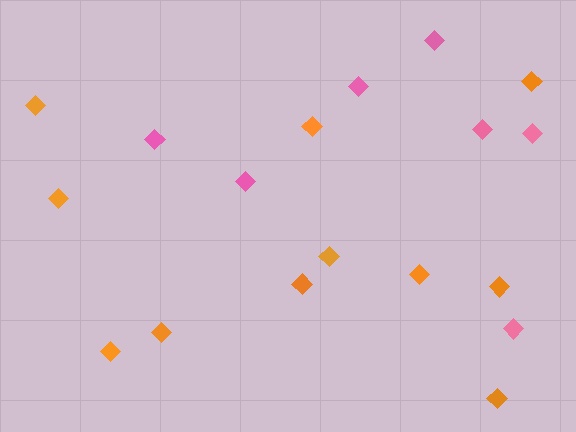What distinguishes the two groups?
There are 2 groups: one group of orange diamonds (11) and one group of pink diamonds (7).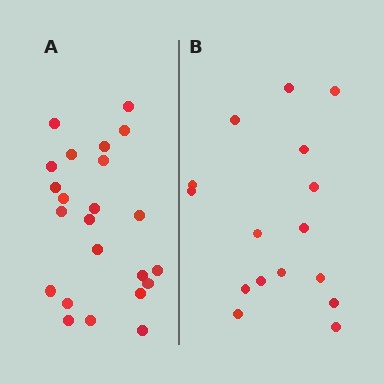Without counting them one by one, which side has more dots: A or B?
Region A (the left region) has more dots.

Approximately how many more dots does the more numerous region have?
Region A has roughly 8 or so more dots than region B.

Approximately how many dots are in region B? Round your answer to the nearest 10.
About 20 dots. (The exact count is 16, which rounds to 20.)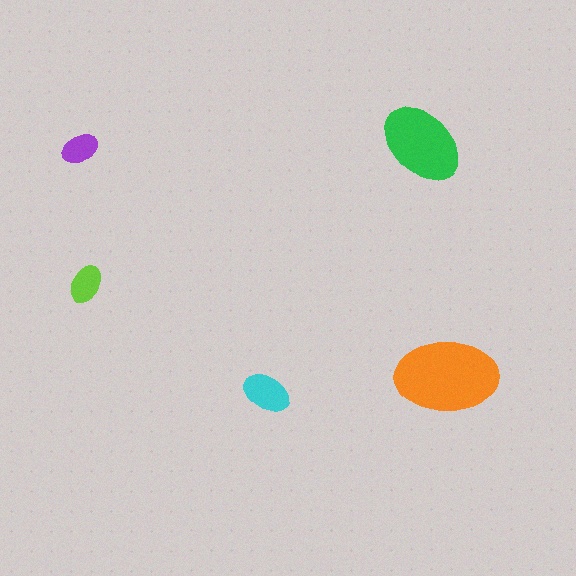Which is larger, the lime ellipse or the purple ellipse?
The lime one.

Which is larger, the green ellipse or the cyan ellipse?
The green one.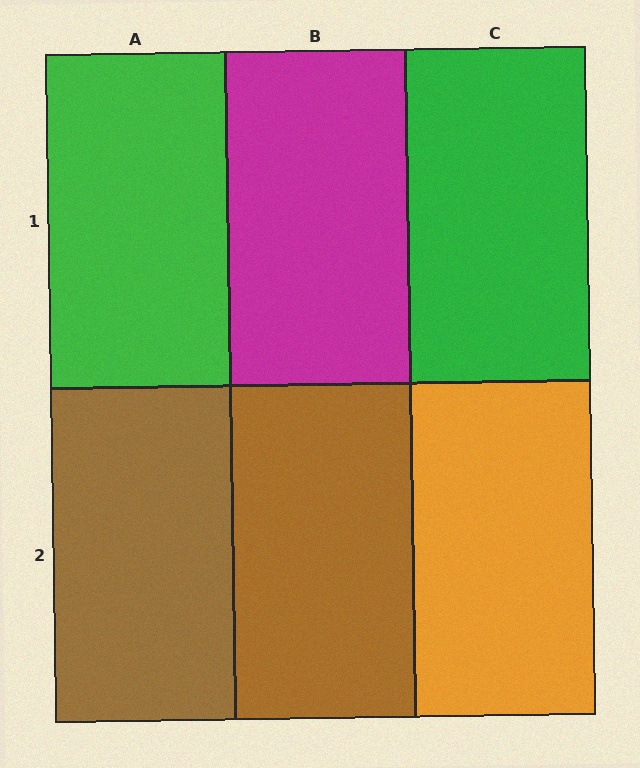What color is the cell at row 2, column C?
Orange.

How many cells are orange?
1 cell is orange.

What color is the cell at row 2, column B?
Brown.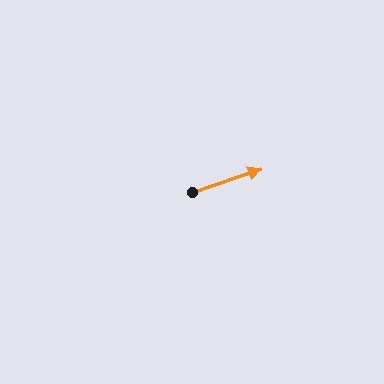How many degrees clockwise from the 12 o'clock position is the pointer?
Approximately 72 degrees.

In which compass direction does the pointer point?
East.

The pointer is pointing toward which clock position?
Roughly 2 o'clock.